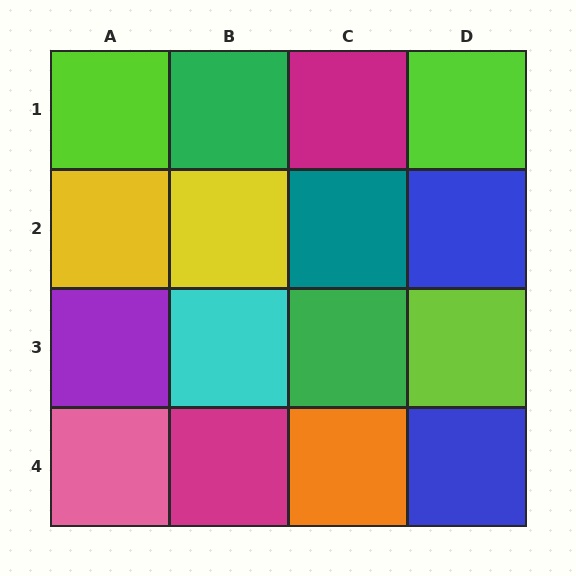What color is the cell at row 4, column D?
Blue.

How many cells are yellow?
2 cells are yellow.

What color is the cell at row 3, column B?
Cyan.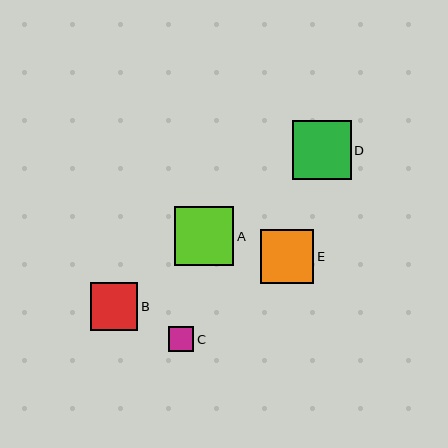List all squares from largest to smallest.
From largest to smallest: D, A, E, B, C.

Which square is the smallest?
Square C is the smallest with a size of approximately 25 pixels.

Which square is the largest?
Square D is the largest with a size of approximately 59 pixels.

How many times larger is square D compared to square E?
Square D is approximately 1.1 times the size of square E.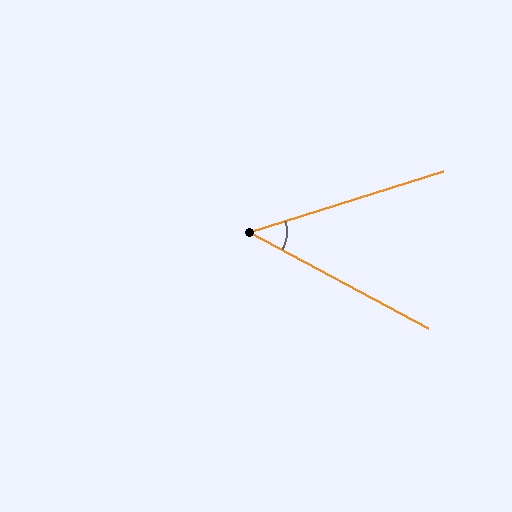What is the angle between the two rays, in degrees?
Approximately 46 degrees.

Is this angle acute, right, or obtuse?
It is acute.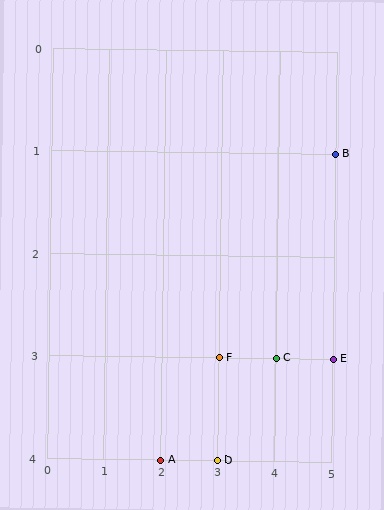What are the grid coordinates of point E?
Point E is at grid coordinates (5, 3).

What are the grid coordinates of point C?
Point C is at grid coordinates (4, 3).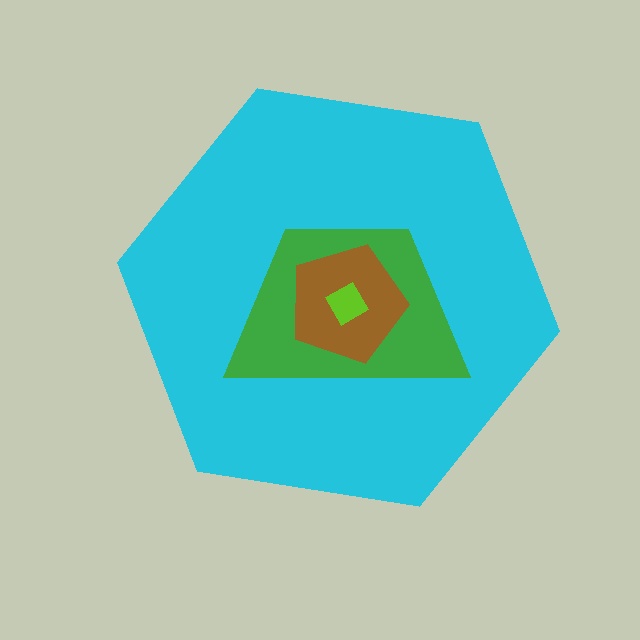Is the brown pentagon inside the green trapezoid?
Yes.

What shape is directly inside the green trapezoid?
The brown pentagon.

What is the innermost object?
The lime diamond.